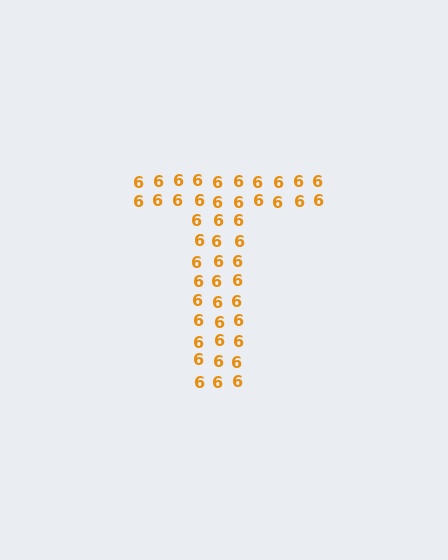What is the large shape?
The large shape is the letter T.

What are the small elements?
The small elements are digit 6's.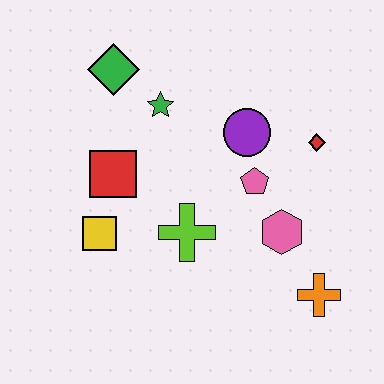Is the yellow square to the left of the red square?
Yes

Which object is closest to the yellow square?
The red square is closest to the yellow square.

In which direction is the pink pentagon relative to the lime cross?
The pink pentagon is to the right of the lime cross.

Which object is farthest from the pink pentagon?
The green diamond is farthest from the pink pentagon.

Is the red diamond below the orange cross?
No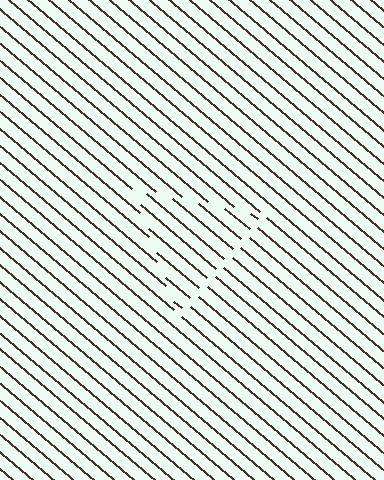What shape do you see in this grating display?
An illusory triangle. The interior of the shape contains the same grating, shifted by half a period — the contour is defined by the phase discontinuity where line-ends from the inner and outer gratings abut.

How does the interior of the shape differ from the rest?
The interior of the shape contains the same grating, shifted by half a period — the contour is defined by the phase discontinuity where line-ends from the inner and outer gratings abut.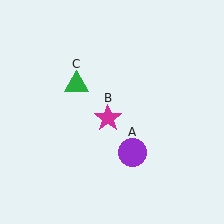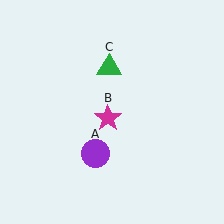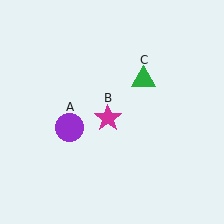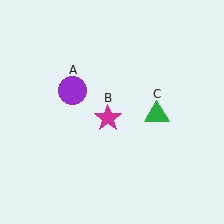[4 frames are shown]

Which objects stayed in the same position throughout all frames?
Magenta star (object B) remained stationary.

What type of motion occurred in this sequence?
The purple circle (object A), green triangle (object C) rotated clockwise around the center of the scene.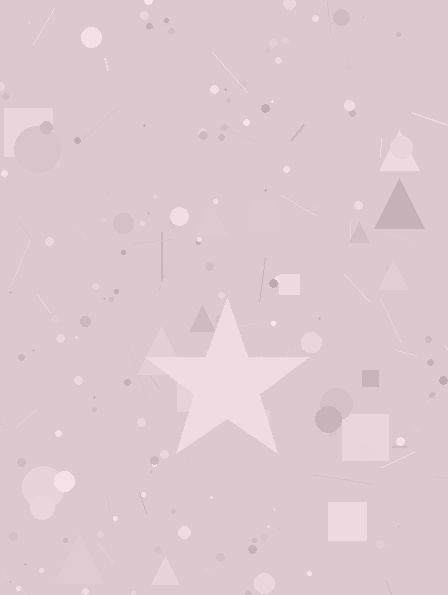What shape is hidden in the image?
A star is hidden in the image.